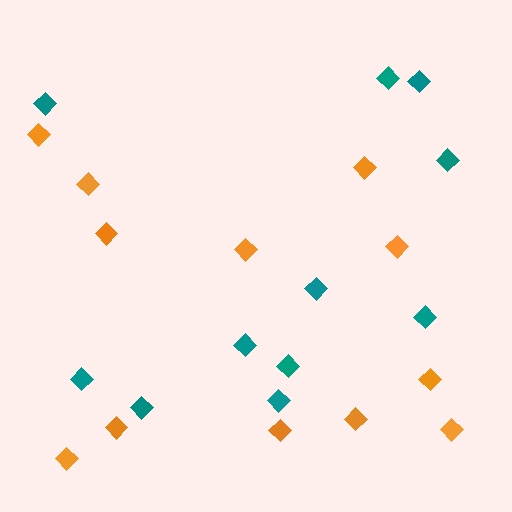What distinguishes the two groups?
There are 2 groups: one group of orange diamonds (12) and one group of teal diamonds (11).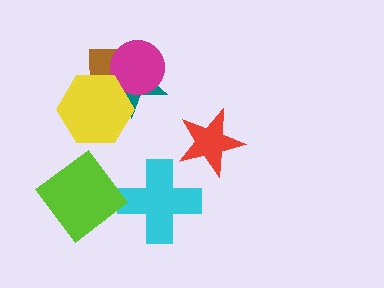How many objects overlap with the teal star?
3 objects overlap with the teal star.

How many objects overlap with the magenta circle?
2 objects overlap with the magenta circle.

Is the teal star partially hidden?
Yes, it is partially covered by another shape.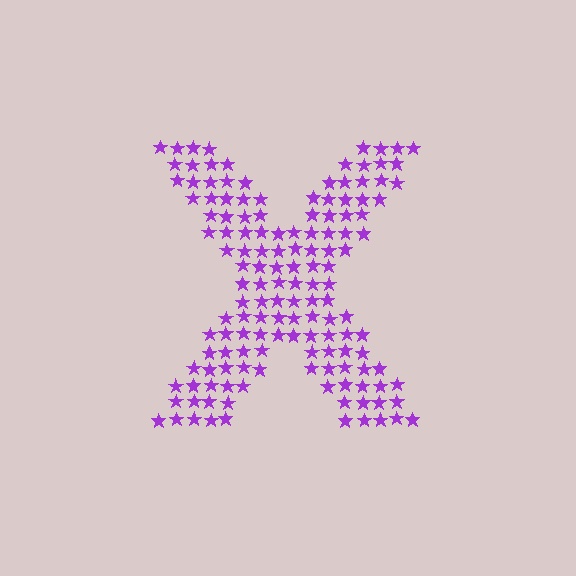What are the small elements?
The small elements are stars.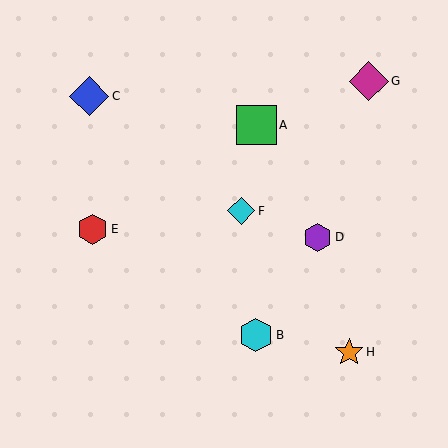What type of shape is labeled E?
Shape E is a red hexagon.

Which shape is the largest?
The green square (labeled A) is the largest.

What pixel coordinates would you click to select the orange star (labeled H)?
Click at (349, 352) to select the orange star H.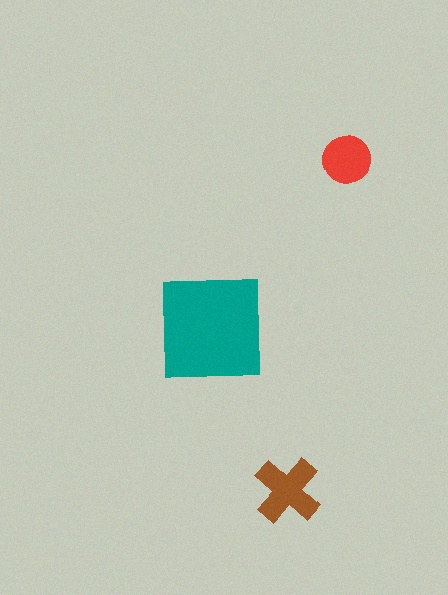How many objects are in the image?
There are 3 objects in the image.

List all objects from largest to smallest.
The teal square, the brown cross, the red circle.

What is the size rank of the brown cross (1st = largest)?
2nd.